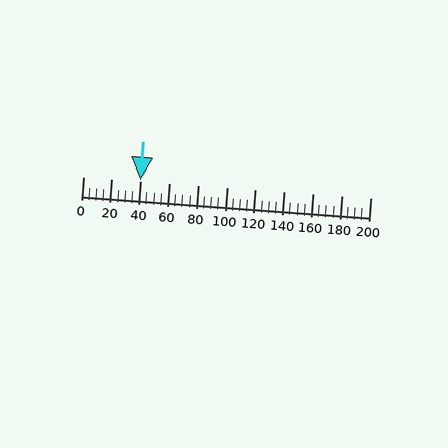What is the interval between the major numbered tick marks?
The major tick marks are spaced 20 units apart.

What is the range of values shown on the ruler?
The ruler shows values from 0 to 200.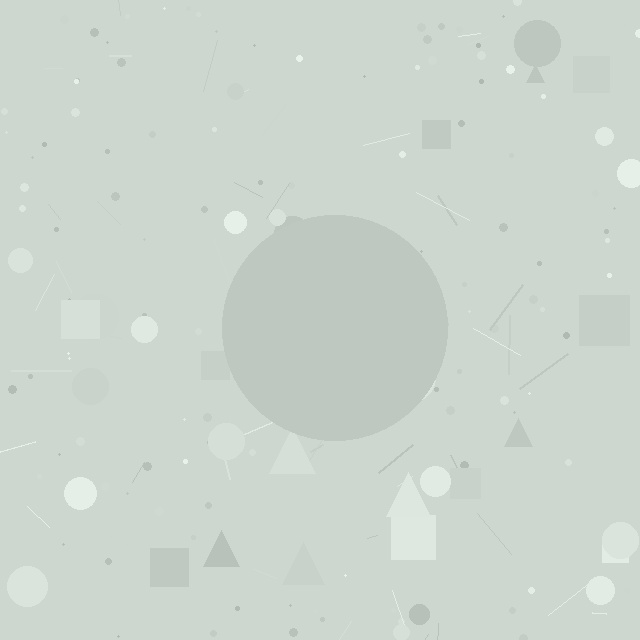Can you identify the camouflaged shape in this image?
The camouflaged shape is a circle.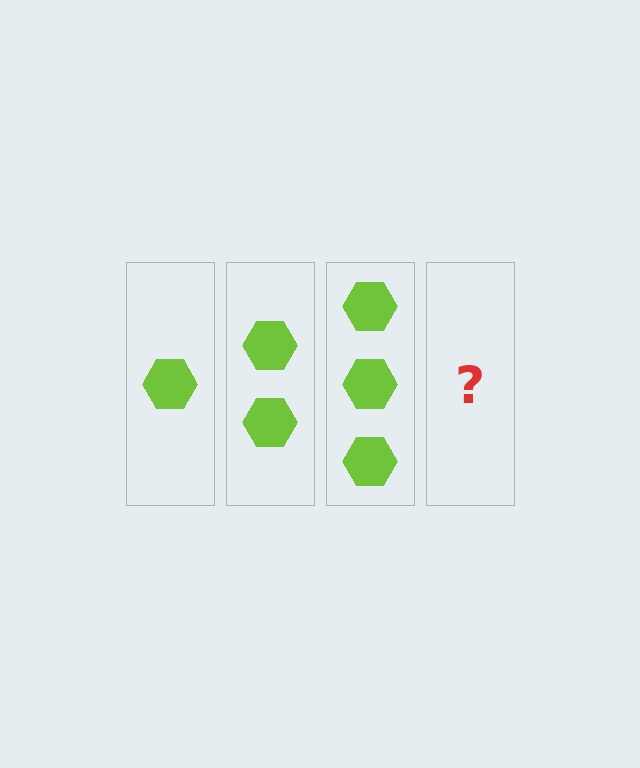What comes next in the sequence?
The next element should be 4 hexagons.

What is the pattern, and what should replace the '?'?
The pattern is that each step adds one more hexagon. The '?' should be 4 hexagons.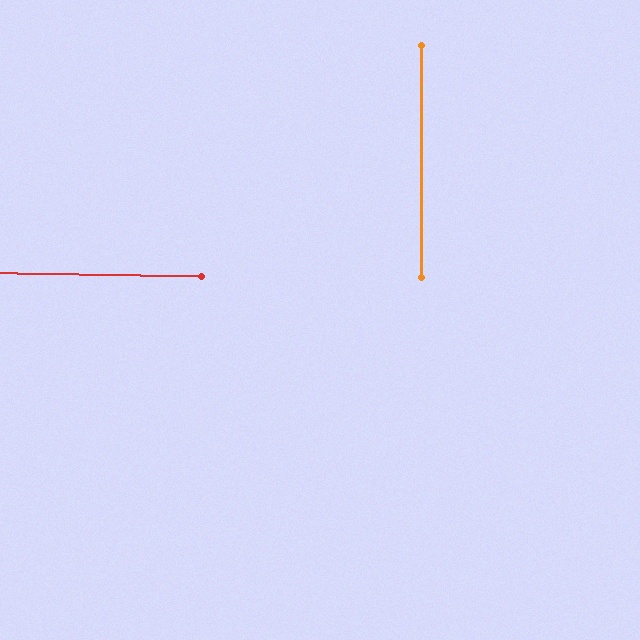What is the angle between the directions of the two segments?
Approximately 89 degrees.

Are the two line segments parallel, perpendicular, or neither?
Perpendicular — they meet at approximately 89°.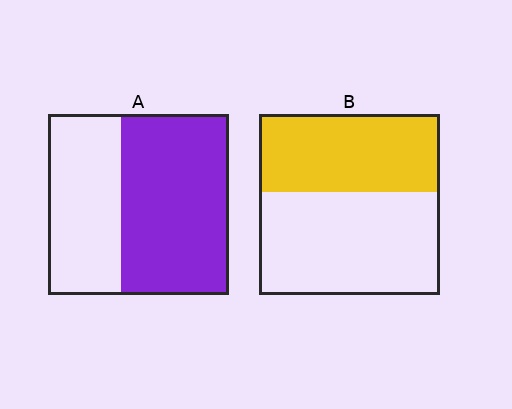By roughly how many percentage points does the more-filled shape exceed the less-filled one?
By roughly 15 percentage points (A over B).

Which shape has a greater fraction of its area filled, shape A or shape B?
Shape A.